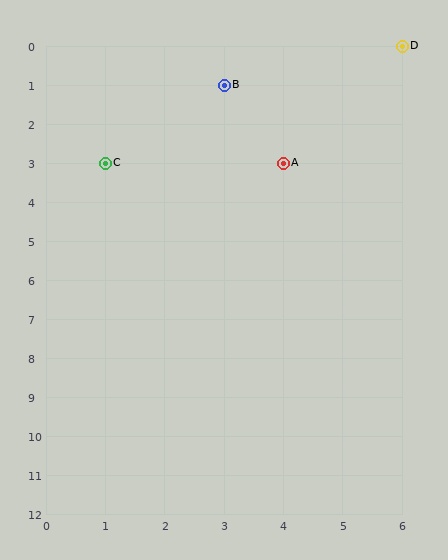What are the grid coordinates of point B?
Point B is at grid coordinates (3, 1).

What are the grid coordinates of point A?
Point A is at grid coordinates (4, 3).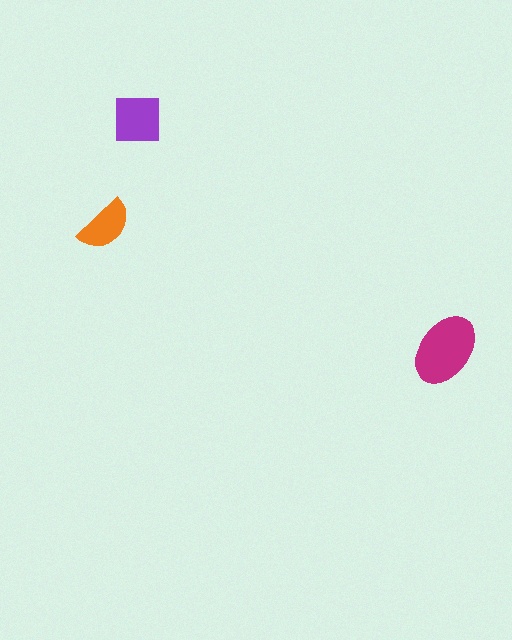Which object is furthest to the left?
The orange semicircle is leftmost.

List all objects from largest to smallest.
The magenta ellipse, the purple square, the orange semicircle.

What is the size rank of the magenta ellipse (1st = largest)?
1st.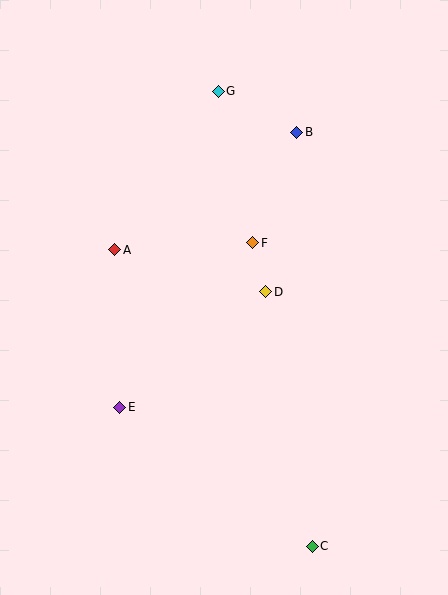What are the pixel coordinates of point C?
Point C is at (312, 546).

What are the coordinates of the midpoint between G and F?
The midpoint between G and F is at (236, 167).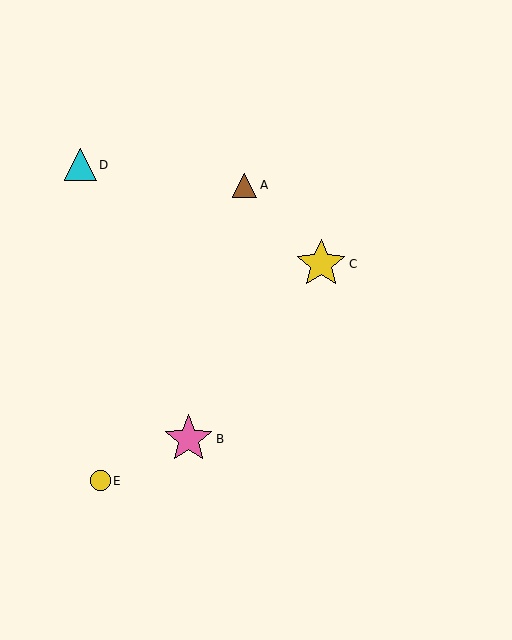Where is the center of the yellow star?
The center of the yellow star is at (321, 264).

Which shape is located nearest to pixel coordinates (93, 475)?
The yellow circle (labeled E) at (100, 481) is nearest to that location.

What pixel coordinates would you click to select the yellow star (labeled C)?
Click at (321, 264) to select the yellow star C.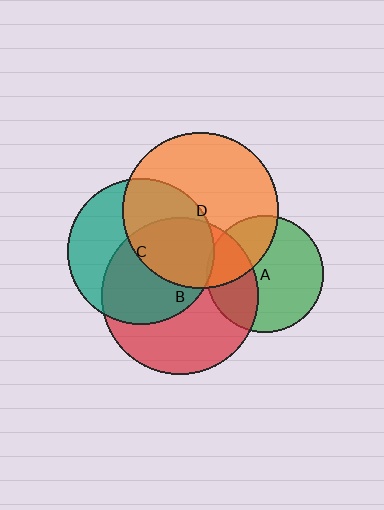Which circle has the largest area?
Circle B (red).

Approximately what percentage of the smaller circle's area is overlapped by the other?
Approximately 35%.